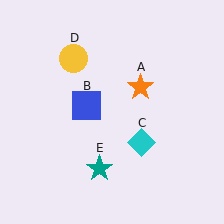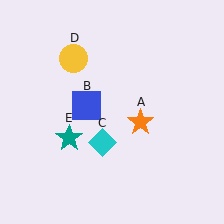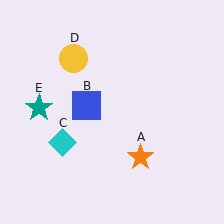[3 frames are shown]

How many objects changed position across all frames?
3 objects changed position: orange star (object A), cyan diamond (object C), teal star (object E).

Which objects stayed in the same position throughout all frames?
Blue square (object B) and yellow circle (object D) remained stationary.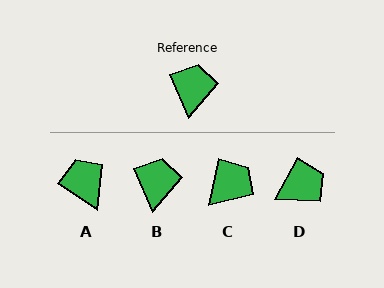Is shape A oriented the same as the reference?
No, it is off by about 34 degrees.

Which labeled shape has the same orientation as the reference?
B.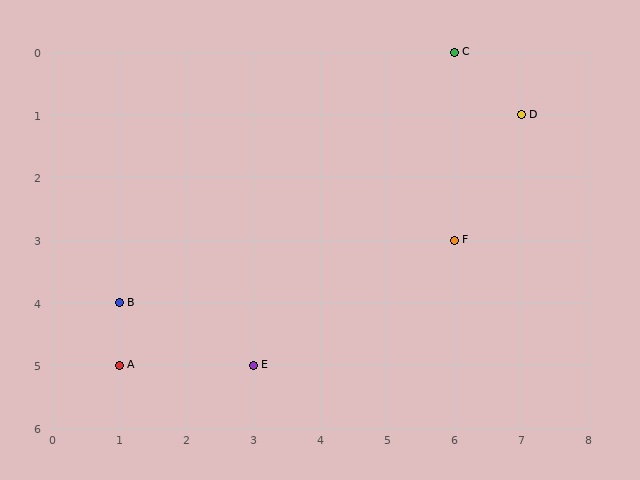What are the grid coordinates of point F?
Point F is at grid coordinates (6, 3).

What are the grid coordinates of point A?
Point A is at grid coordinates (1, 5).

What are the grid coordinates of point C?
Point C is at grid coordinates (6, 0).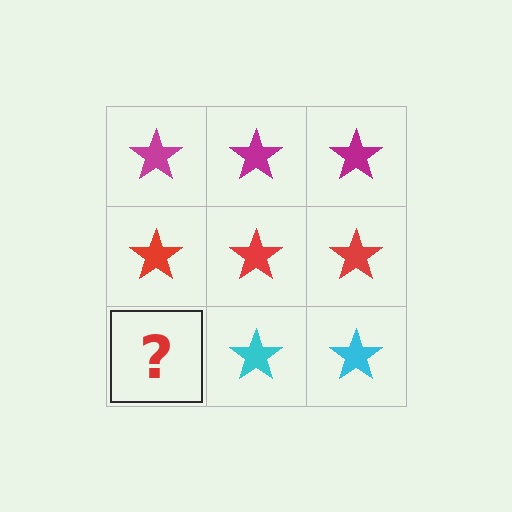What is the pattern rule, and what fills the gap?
The rule is that each row has a consistent color. The gap should be filled with a cyan star.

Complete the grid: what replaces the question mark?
The question mark should be replaced with a cyan star.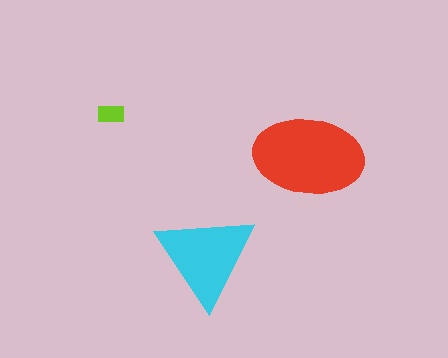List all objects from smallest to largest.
The lime rectangle, the cyan triangle, the red ellipse.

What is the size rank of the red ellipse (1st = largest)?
1st.